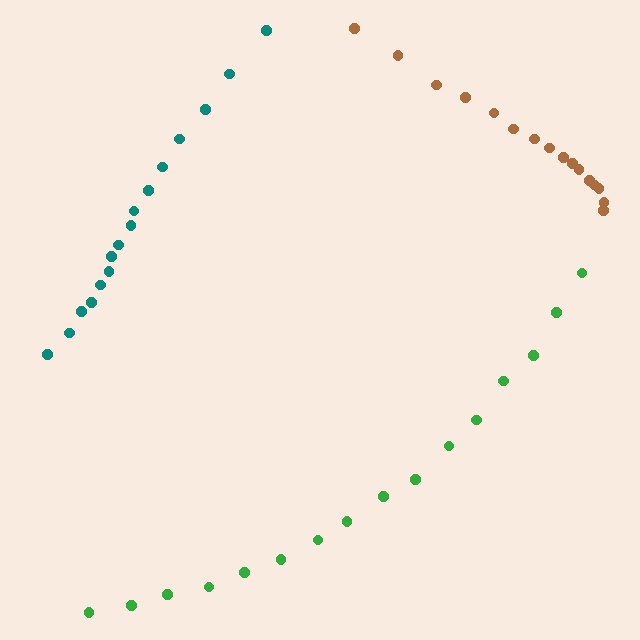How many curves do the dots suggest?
There are 3 distinct paths.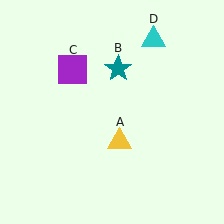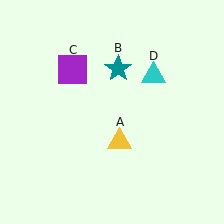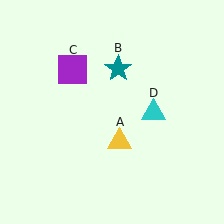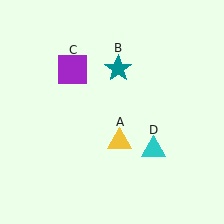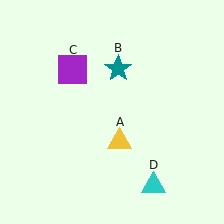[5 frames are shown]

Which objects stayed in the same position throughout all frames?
Yellow triangle (object A) and teal star (object B) and purple square (object C) remained stationary.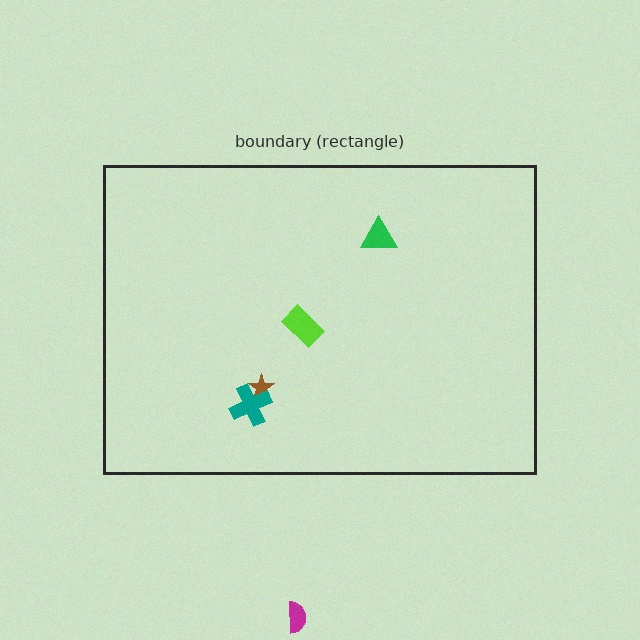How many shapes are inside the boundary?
4 inside, 1 outside.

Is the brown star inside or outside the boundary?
Inside.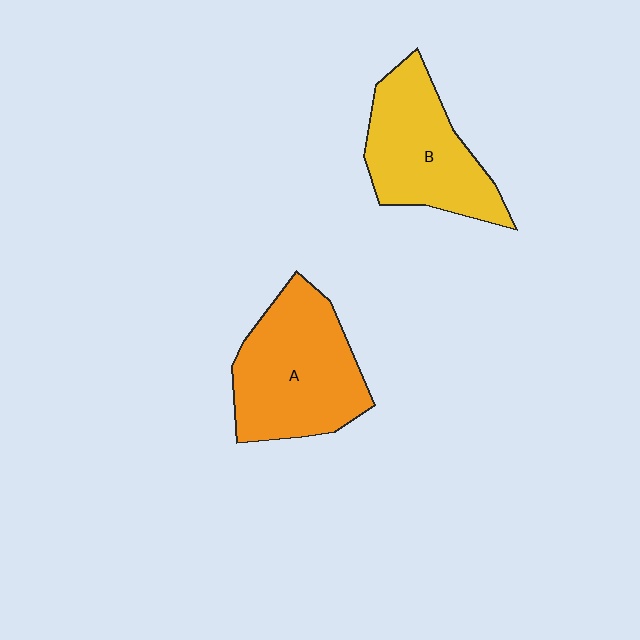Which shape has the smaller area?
Shape B (yellow).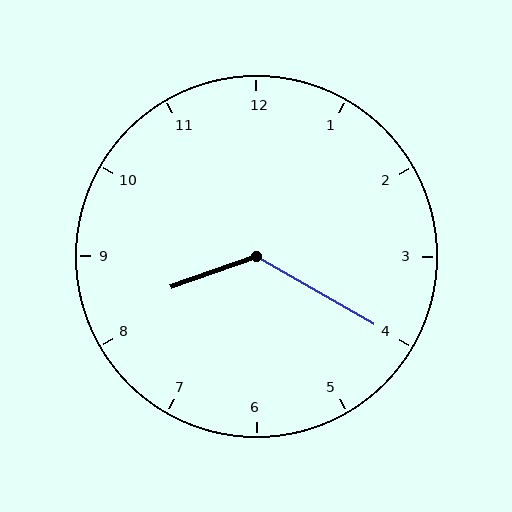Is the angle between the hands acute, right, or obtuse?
It is obtuse.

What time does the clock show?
8:20.